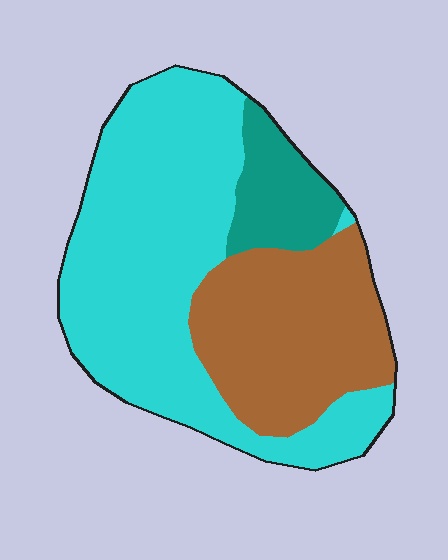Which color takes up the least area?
Teal, at roughly 10%.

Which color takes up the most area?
Cyan, at roughly 55%.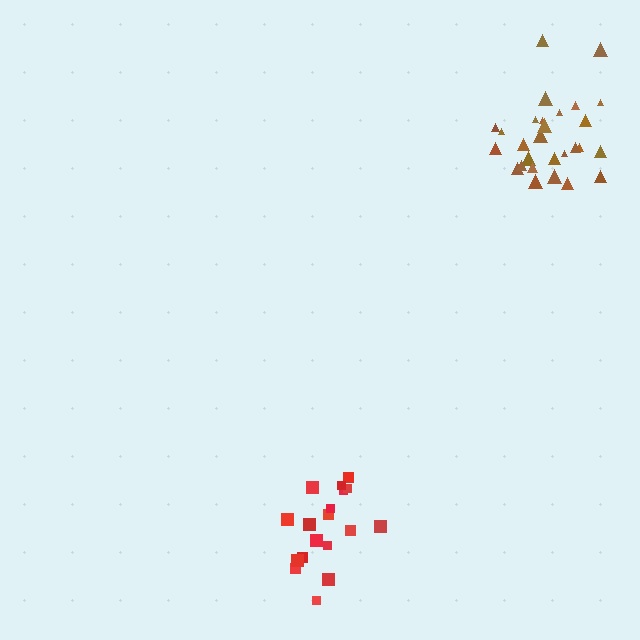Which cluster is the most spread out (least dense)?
Brown.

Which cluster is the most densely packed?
Red.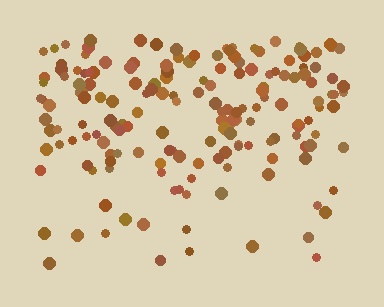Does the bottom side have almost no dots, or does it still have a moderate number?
Still a moderate number, just noticeably fewer than the top.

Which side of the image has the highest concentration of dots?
The top.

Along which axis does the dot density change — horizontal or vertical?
Vertical.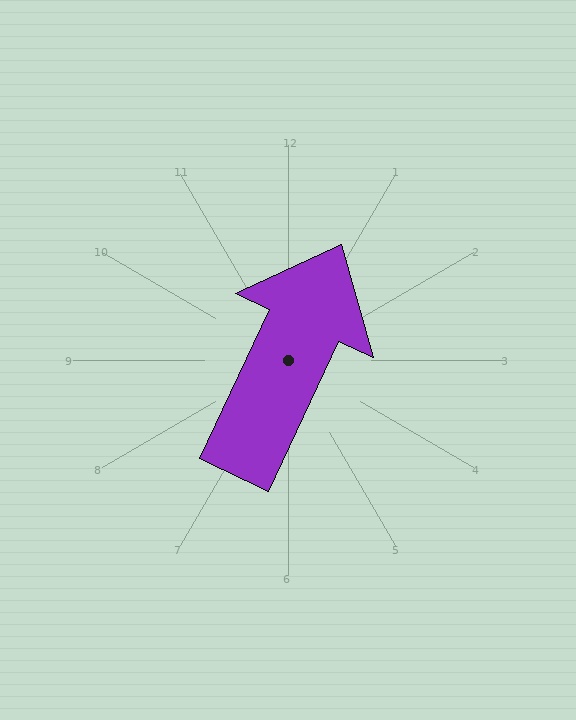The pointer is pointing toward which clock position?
Roughly 1 o'clock.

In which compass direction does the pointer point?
Northeast.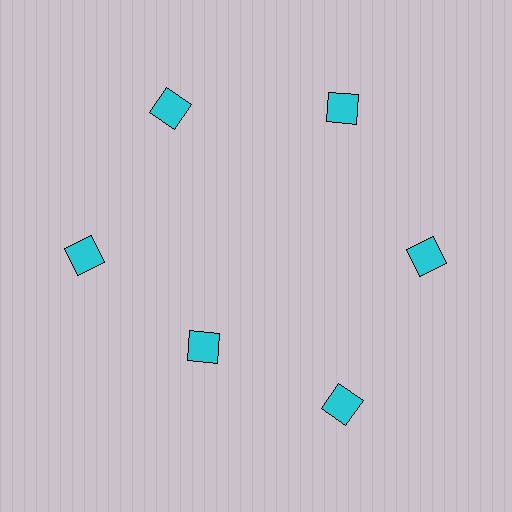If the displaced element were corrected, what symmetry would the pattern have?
It would have 6-fold rotational symmetry — the pattern would map onto itself every 60 degrees.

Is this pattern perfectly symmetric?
No. The 6 cyan squares are arranged in a ring, but one element near the 7 o'clock position is pulled inward toward the center, breaking the 6-fold rotational symmetry.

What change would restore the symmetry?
The symmetry would be restored by moving it outward, back onto the ring so that all 6 squares sit at equal angles and equal distance from the center.